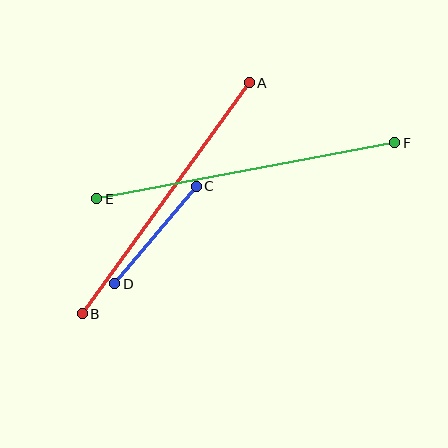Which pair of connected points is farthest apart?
Points E and F are farthest apart.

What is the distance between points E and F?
The distance is approximately 303 pixels.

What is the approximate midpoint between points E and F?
The midpoint is at approximately (246, 171) pixels.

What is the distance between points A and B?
The distance is approximately 285 pixels.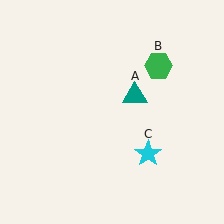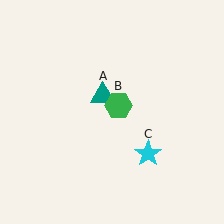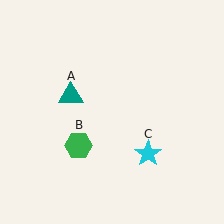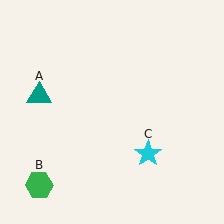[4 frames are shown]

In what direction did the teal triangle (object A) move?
The teal triangle (object A) moved left.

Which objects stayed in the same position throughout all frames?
Cyan star (object C) remained stationary.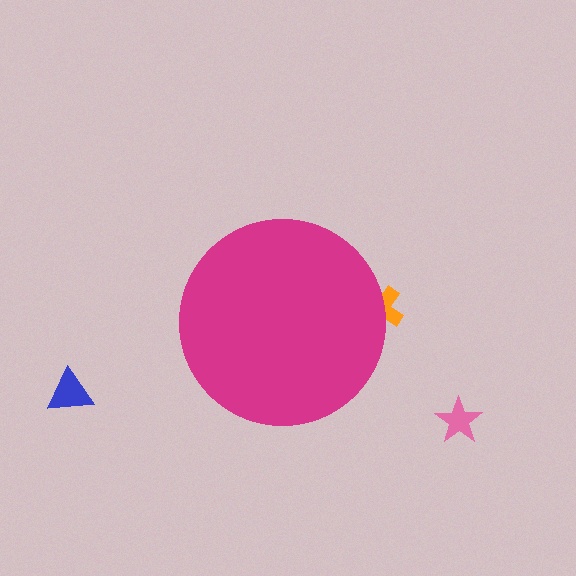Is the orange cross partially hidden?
Yes, the orange cross is partially hidden behind the magenta circle.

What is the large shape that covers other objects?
A magenta circle.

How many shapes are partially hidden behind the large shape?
1 shape is partially hidden.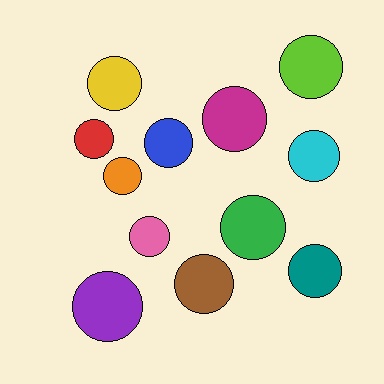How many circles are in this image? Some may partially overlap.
There are 12 circles.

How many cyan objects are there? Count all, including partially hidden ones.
There is 1 cyan object.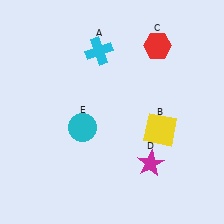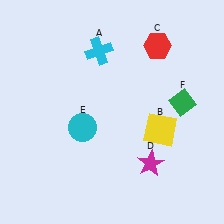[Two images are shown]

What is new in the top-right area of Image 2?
A green diamond (F) was added in the top-right area of Image 2.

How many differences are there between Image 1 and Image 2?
There is 1 difference between the two images.